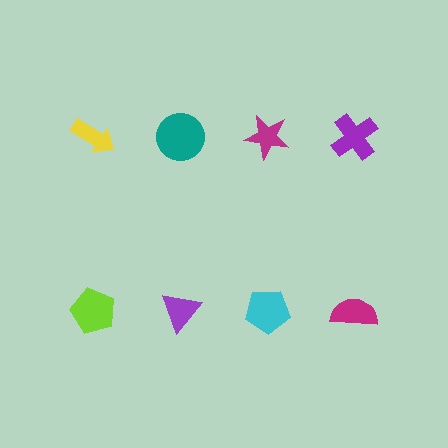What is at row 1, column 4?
A purple cross.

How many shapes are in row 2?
4 shapes.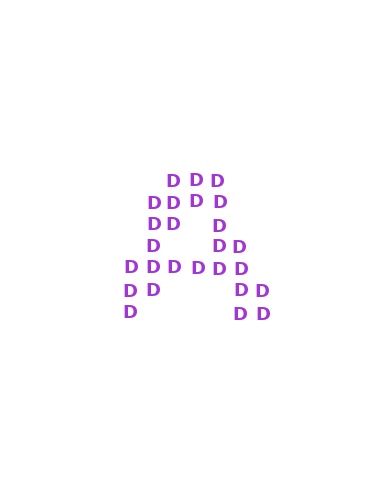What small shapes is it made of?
It is made of small letter D's.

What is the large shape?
The large shape is the letter A.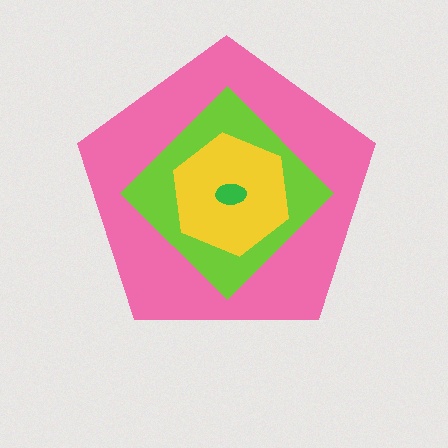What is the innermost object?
The green ellipse.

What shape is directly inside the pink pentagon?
The lime diamond.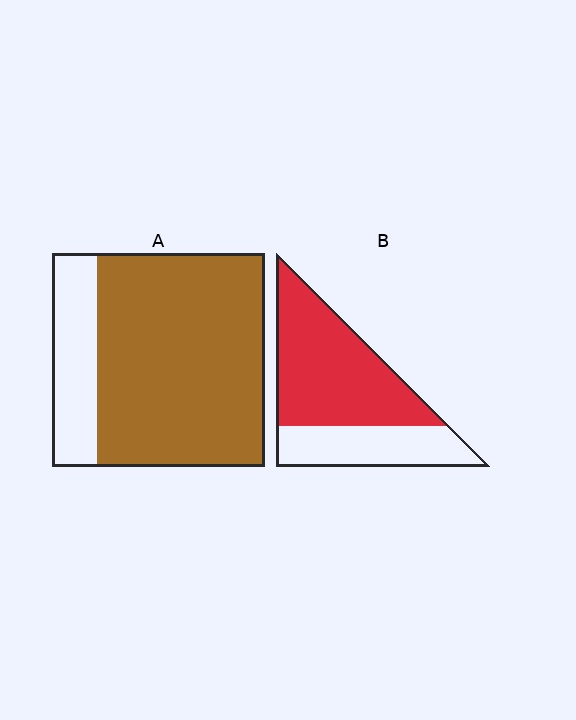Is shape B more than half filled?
Yes.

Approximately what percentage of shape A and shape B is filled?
A is approximately 80% and B is approximately 65%.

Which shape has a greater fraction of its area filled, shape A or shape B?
Shape A.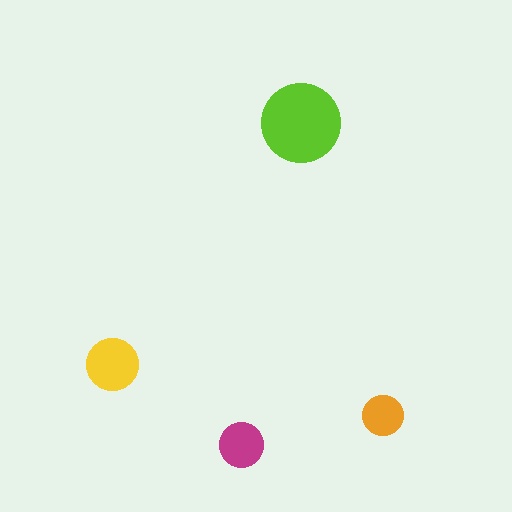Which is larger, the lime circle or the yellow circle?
The lime one.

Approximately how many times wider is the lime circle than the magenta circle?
About 2 times wider.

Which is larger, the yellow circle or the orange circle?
The yellow one.